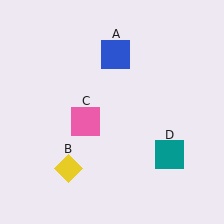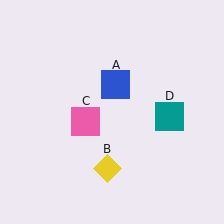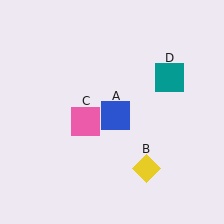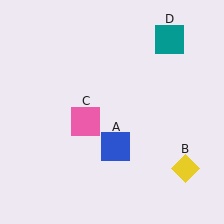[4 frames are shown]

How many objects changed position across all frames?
3 objects changed position: blue square (object A), yellow diamond (object B), teal square (object D).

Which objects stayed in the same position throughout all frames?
Pink square (object C) remained stationary.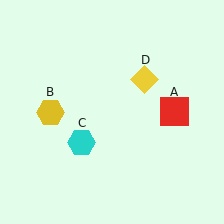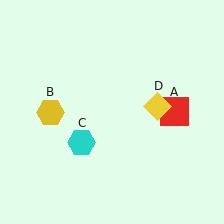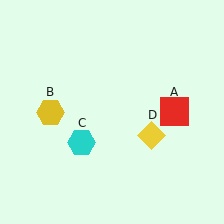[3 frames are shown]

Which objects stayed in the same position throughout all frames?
Red square (object A) and yellow hexagon (object B) and cyan hexagon (object C) remained stationary.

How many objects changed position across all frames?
1 object changed position: yellow diamond (object D).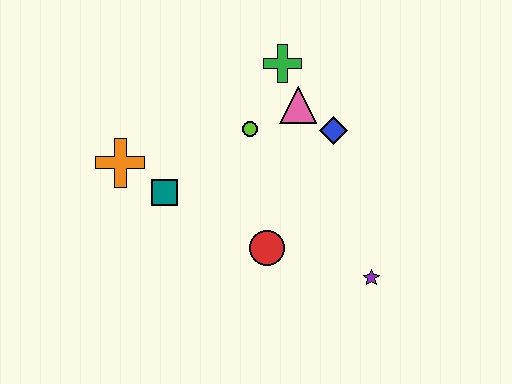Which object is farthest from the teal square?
The purple star is farthest from the teal square.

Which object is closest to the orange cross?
The teal square is closest to the orange cross.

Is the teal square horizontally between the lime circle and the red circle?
No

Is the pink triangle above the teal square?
Yes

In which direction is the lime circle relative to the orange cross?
The lime circle is to the right of the orange cross.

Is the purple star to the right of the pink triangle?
Yes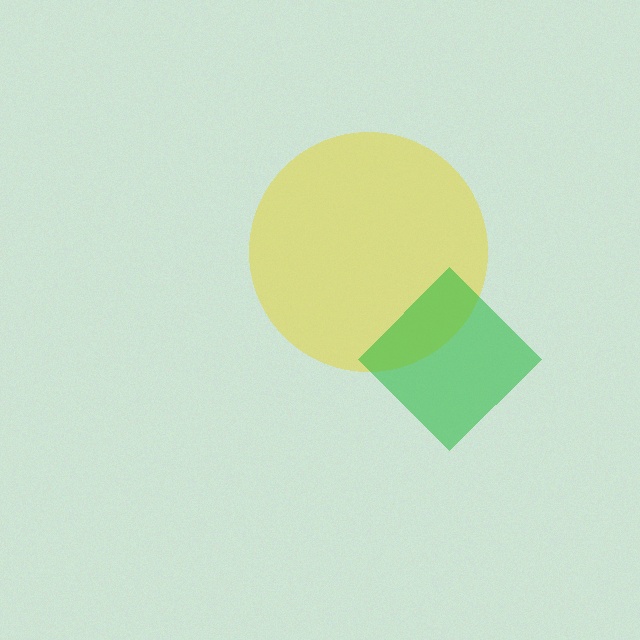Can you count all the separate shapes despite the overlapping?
Yes, there are 2 separate shapes.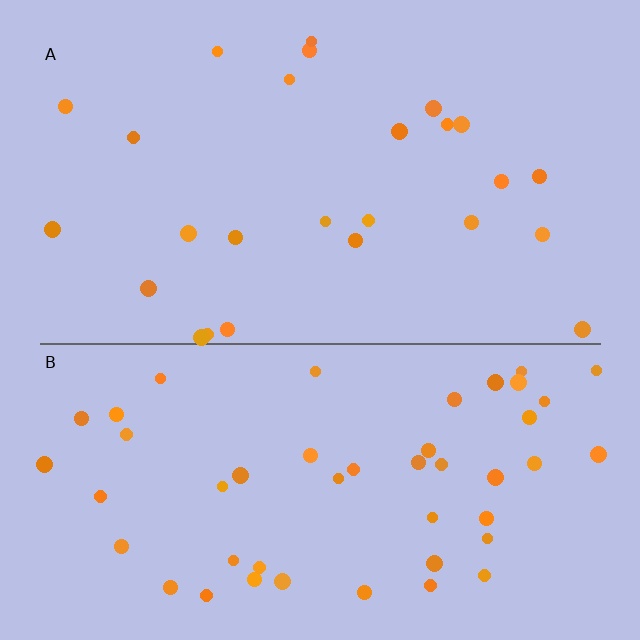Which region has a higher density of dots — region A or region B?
B (the bottom).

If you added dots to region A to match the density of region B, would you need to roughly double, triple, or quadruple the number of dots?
Approximately double.